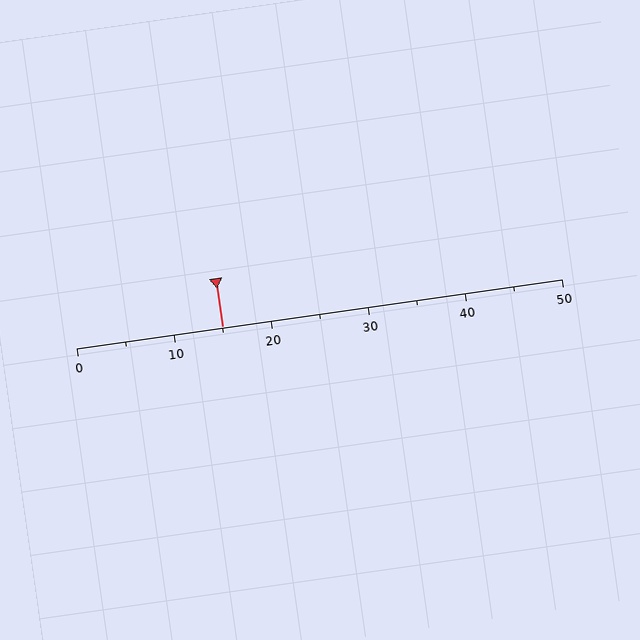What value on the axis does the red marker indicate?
The marker indicates approximately 15.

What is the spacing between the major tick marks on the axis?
The major ticks are spaced 10 apart.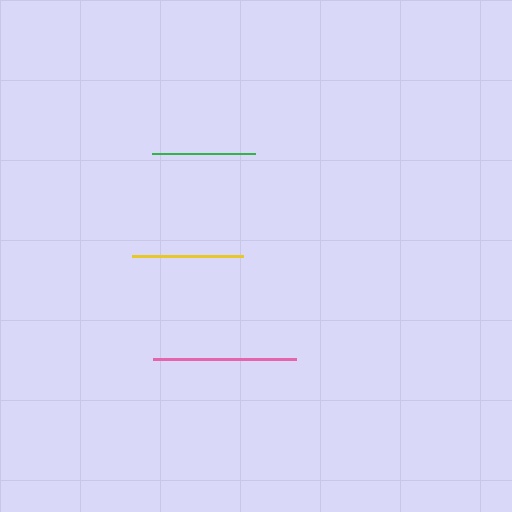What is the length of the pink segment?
The pink segment is approximately 143 pixels long.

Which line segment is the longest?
The pink line is the longest at approximately 143 pixels.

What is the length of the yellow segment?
The yellow segment is approximately 111 pixels long.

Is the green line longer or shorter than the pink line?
The pink line is longer than the green line.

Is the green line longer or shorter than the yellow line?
The yellow line is longer than the green line.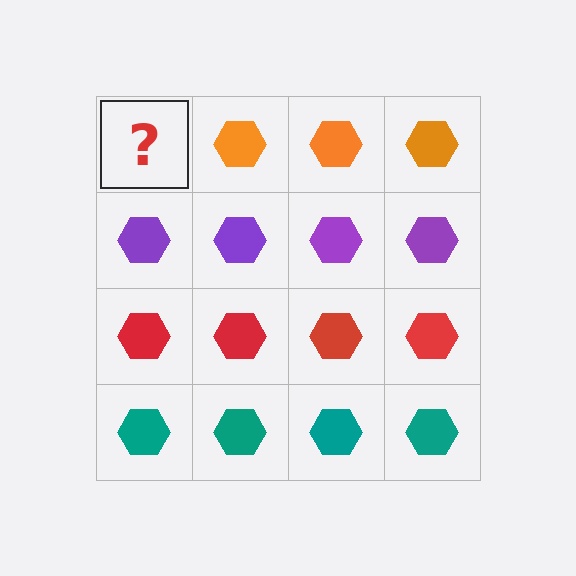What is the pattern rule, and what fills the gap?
The rule is that each row has a consistent color. The gap should be filled with an orange hexagon.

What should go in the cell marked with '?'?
The missing cell should contain an orange hexagon.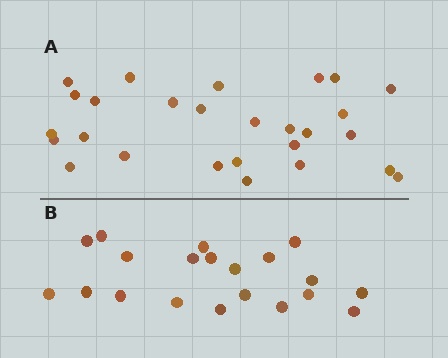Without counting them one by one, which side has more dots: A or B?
Region A (the top region) has more dots.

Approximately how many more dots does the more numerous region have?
Region A has roughly 8 or so more dots than region B.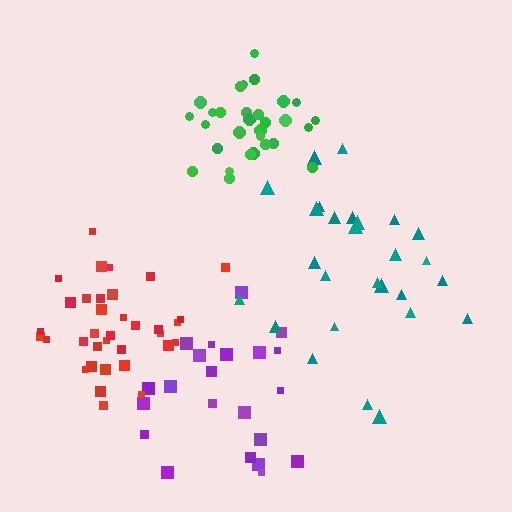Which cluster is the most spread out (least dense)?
Purple.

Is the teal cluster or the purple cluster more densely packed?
Teal.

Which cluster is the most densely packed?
Green.